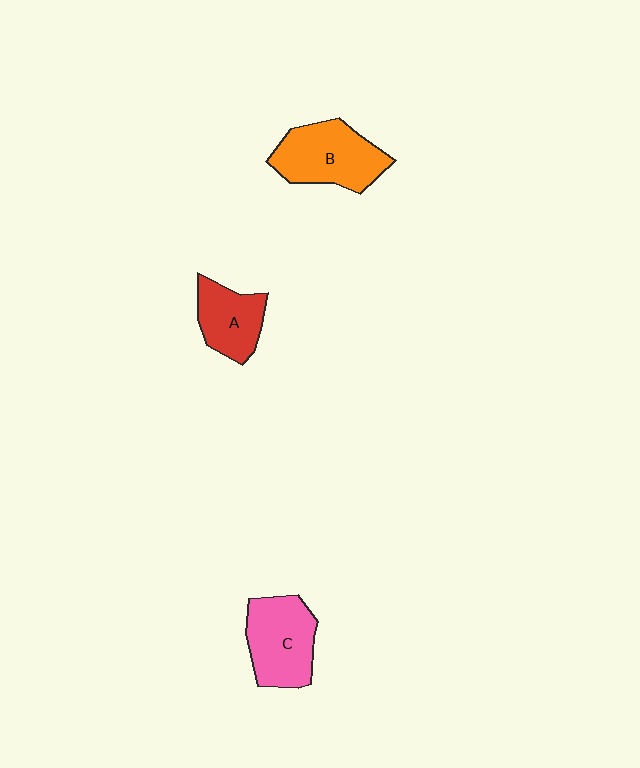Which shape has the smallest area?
Shape A (red).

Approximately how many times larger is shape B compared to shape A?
Approximately 1.4 times.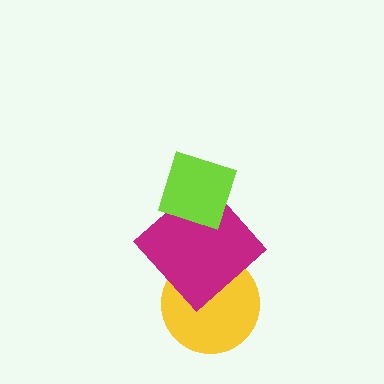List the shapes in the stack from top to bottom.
From top to bottom: the lime diamond, the magenta diamond, the yellow circle.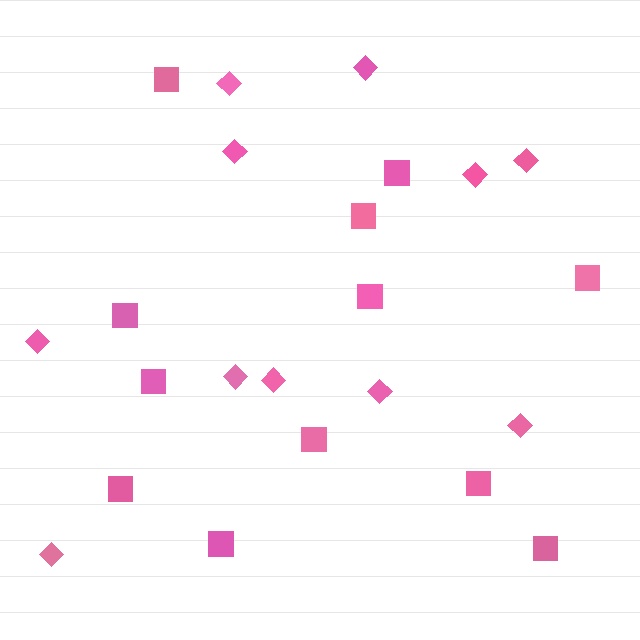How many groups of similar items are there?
There are 2 groups: one group of squares (12) and one group of diamonds (11).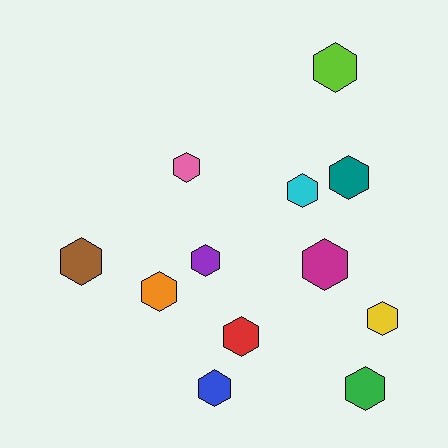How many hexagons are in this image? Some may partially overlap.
There are 12 hexagons.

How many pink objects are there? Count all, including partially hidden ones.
There is 1 pink object.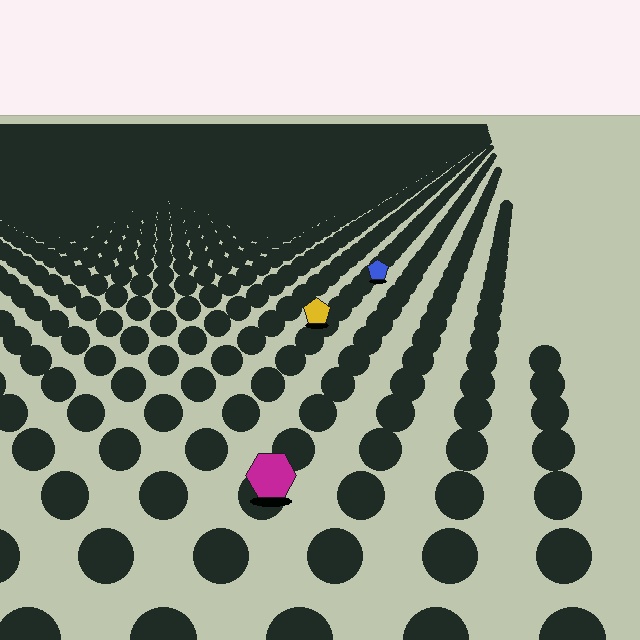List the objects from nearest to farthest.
From nearest to farthest: the magenta hexagon, the yellow pentagon, the blue pentagon.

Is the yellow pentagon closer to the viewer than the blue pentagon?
Yes. The yellow pentagon is closer — you can tell from the texture gradient: the ground texture is coarser near it.